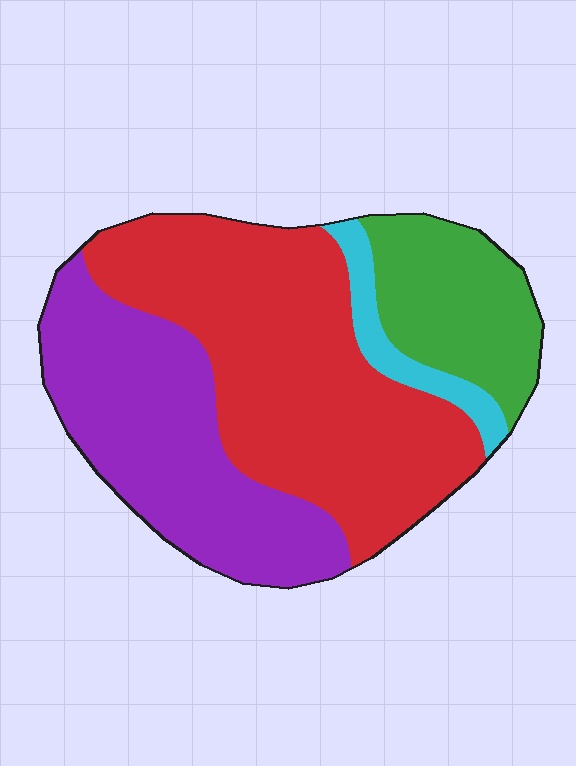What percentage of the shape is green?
Green takes up between a sixth and a third of the shape.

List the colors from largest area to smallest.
From largest to smallest: red, purple, green, cyan.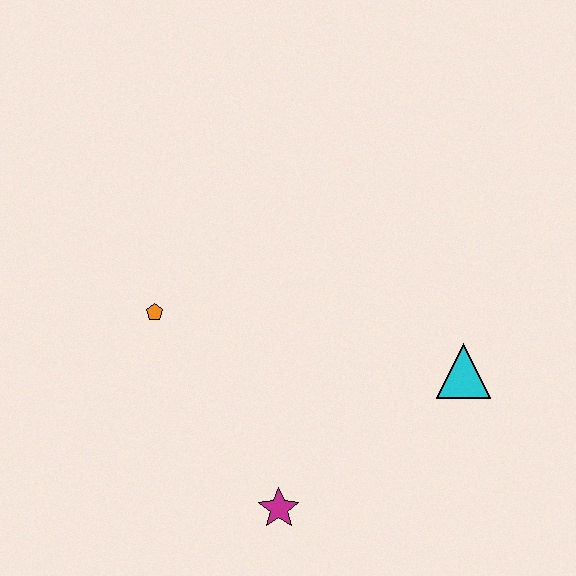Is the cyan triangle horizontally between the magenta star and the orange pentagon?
No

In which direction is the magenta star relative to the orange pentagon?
The magenta star is below the orange pentagon.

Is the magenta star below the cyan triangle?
Yes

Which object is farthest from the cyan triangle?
The orange pentagon is farthest from the cyan triangle.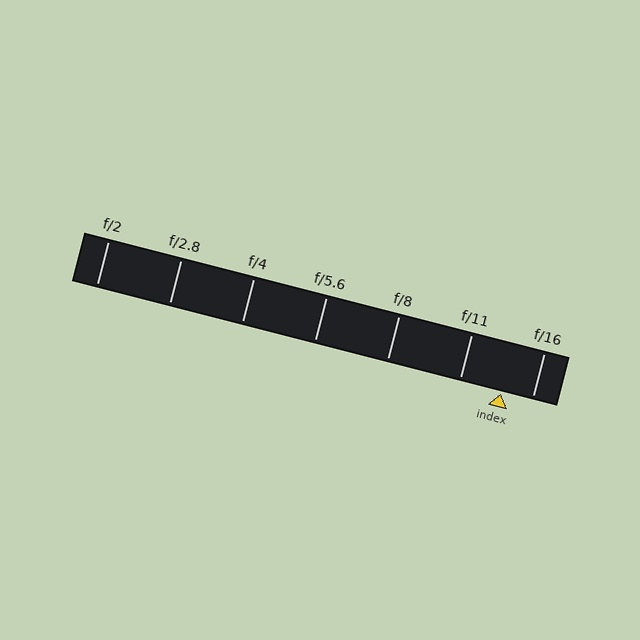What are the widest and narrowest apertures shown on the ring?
The widest aperture shown is f/2 and the narrowest is f/16.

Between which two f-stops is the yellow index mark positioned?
The index mark is between f/11 and f/16.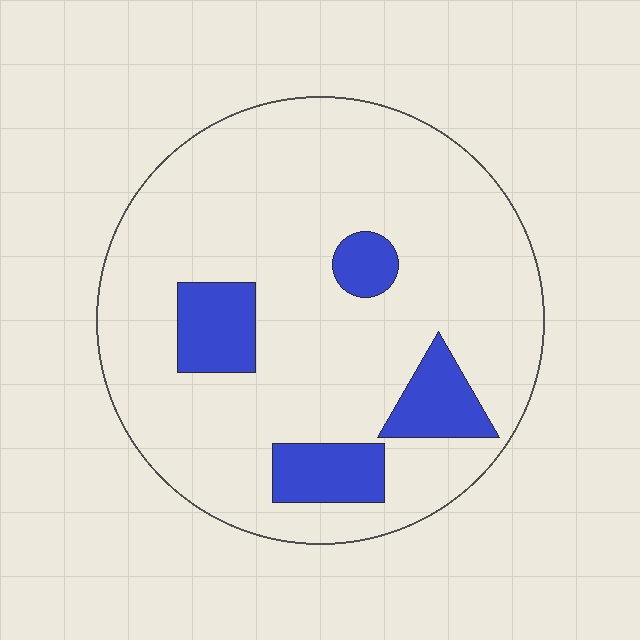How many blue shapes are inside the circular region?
4.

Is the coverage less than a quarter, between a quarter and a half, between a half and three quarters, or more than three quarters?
Less than a quarter.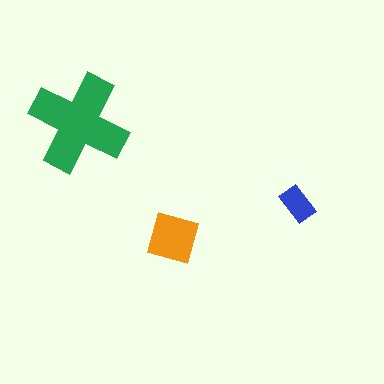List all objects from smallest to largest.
The blue rectangle, the orange square, the green cross.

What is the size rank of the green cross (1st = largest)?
1st.